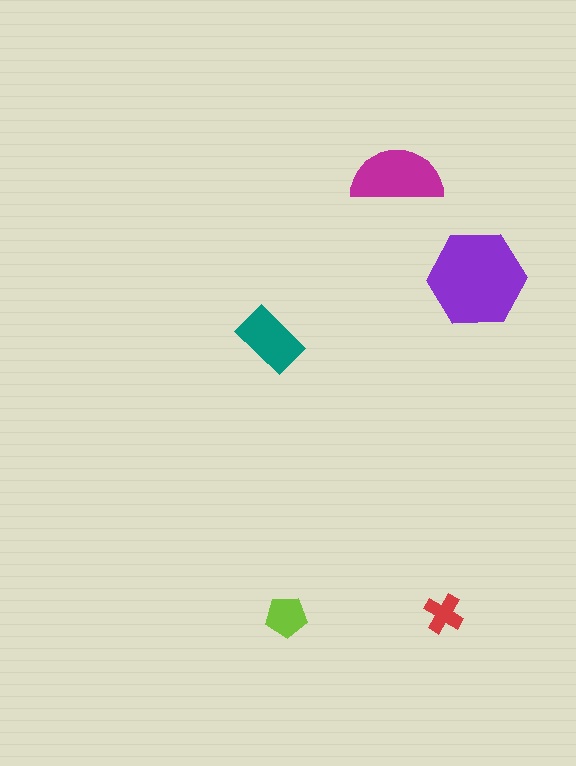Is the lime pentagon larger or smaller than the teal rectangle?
Smaller.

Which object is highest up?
The magenta semicircle is topmost.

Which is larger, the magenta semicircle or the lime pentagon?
The magenta semicircle.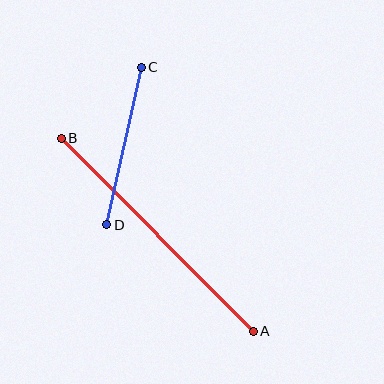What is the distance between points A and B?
The distance is approximately 272 pixels.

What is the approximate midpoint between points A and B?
The midpoint is at approximately (157, 235) pixels.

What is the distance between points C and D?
The distance is approximately 161 pixels.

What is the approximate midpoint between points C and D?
The midpoint is at approximately (124, 146) pixels.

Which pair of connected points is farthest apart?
Points A and B are farthest apart.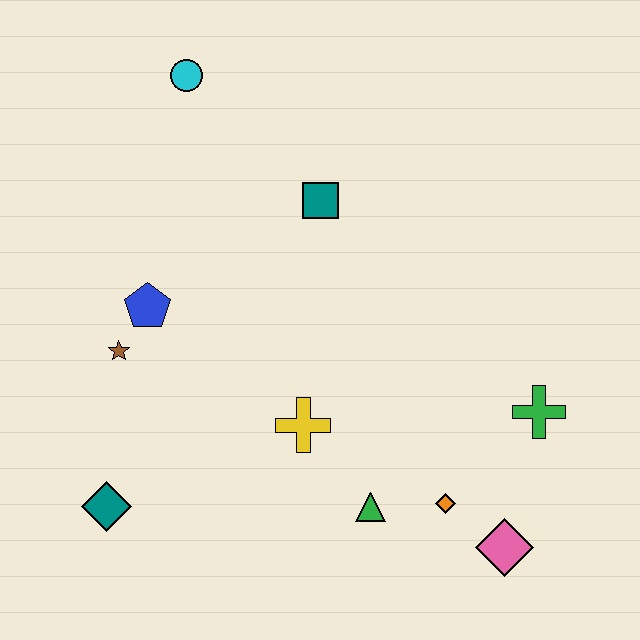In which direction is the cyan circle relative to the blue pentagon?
The cyan circle is above the blue pentagon.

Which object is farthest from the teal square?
The pink diamond is farthest from the teal square.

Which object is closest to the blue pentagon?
The brown star is closest to the blue pentagon.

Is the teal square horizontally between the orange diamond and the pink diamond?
No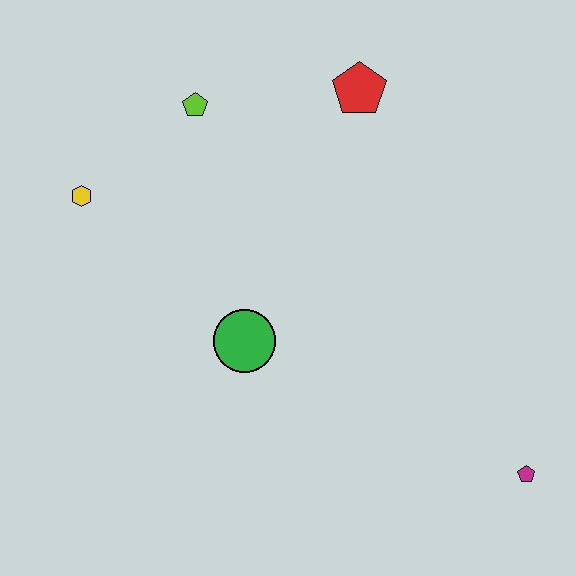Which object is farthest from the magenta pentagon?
The yellow hexagon is farthest from the magenta pentagon.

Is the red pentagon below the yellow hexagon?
No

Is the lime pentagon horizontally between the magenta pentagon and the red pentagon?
No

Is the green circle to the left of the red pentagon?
Yes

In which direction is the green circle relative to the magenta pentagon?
The green circle is to the left of the magenta pentagon.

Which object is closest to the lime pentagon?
The yellow hexagon is closest to the lime pentagon.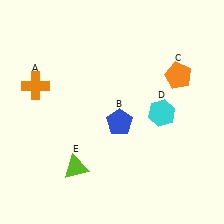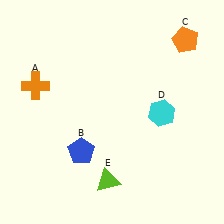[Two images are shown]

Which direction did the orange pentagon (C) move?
The orange pentagon (C) moved up.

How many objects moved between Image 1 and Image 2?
3 objects moved between the two images.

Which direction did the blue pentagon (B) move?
The blue pentagon (B) moved left.